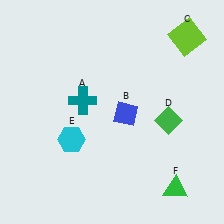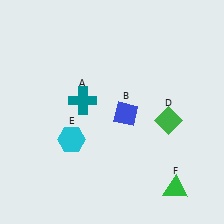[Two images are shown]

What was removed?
The lime square (C) was removed in Image 2.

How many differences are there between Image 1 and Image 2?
There is 1 difference between the two images.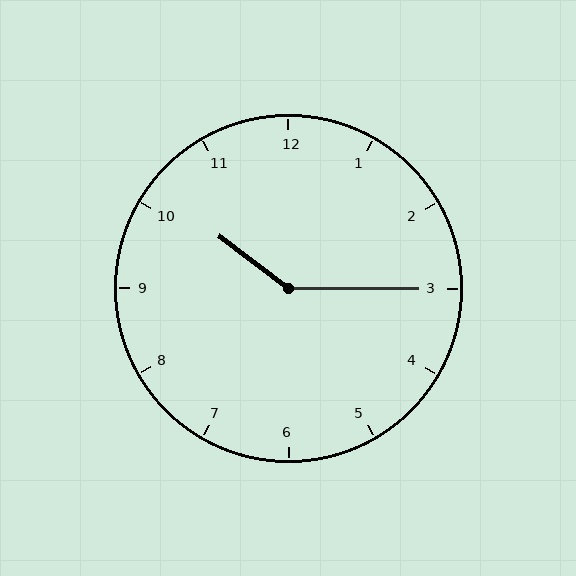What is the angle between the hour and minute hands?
Approximately 142 degrees.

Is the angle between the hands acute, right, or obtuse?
It is obtuse.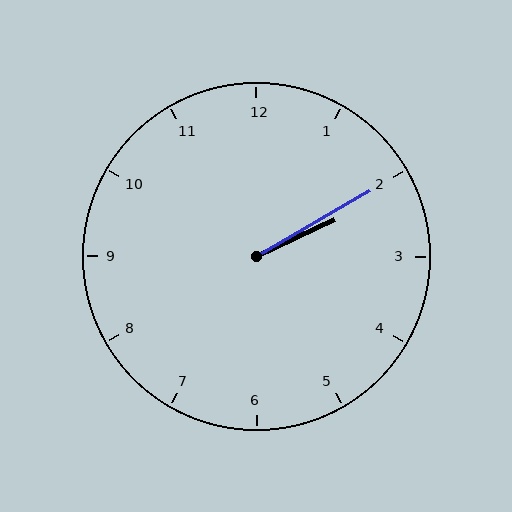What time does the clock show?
2:10.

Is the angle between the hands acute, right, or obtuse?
It is acute.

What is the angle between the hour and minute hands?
Approximately 5 degrees.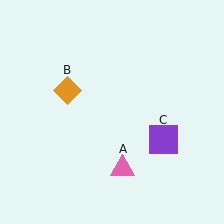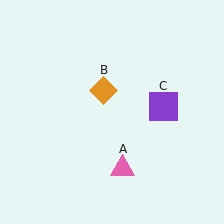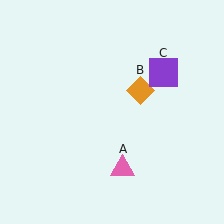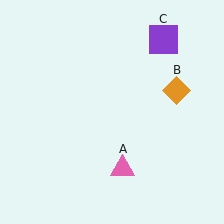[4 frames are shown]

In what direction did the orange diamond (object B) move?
The orange diamond (object B) moved right.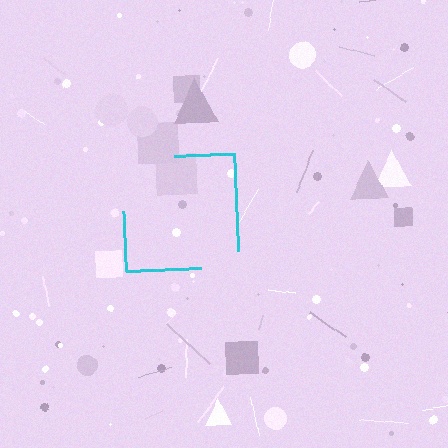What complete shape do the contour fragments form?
The contour fragments form a square.